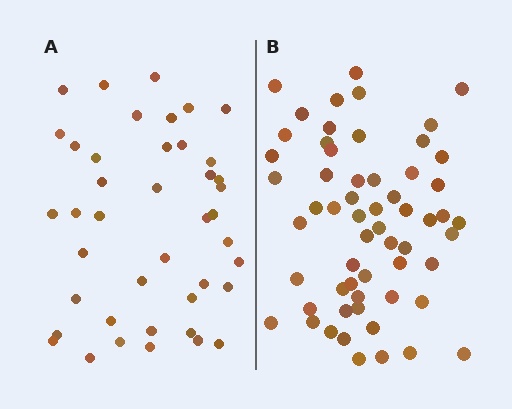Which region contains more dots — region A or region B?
Region B (the right region) has more dots.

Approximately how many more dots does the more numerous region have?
Region B has approximately 15 more dots than region A.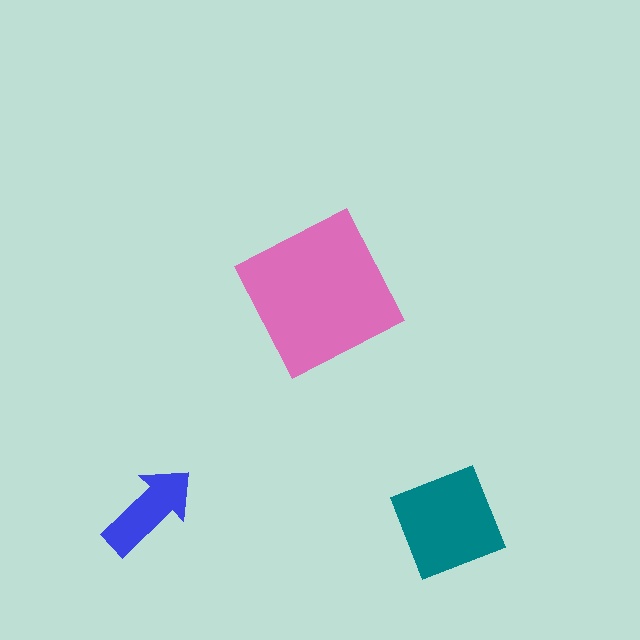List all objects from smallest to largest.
The blue arrow, the teal diamond, the pink square.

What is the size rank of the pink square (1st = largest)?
1st.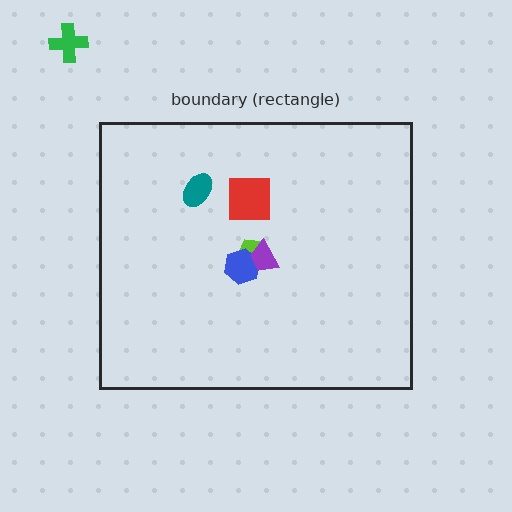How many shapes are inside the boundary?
5 inside, 1 outside.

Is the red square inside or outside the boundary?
Inside.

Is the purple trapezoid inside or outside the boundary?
Inside.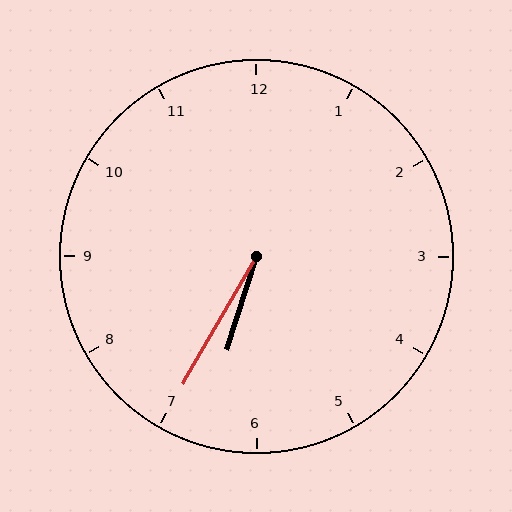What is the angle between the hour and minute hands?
Approximately 12 degrees.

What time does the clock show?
6:35.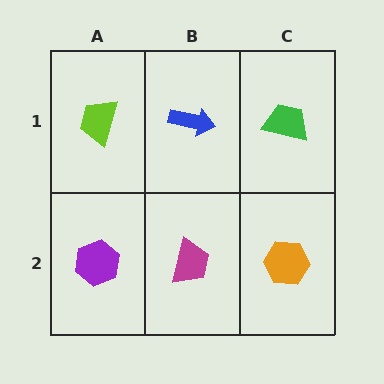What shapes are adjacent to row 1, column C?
An orange hexagon (row 2, column C), a blue arrow (row 1, column B).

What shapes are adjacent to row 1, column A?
A purple hexagon (row 2, column A), a blue arrow (row 1, column B).